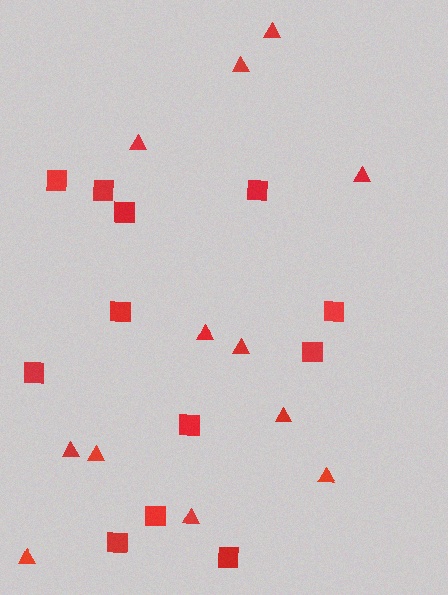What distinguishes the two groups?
There are 2 groups: one group of squares (12) and one group of triangles (12).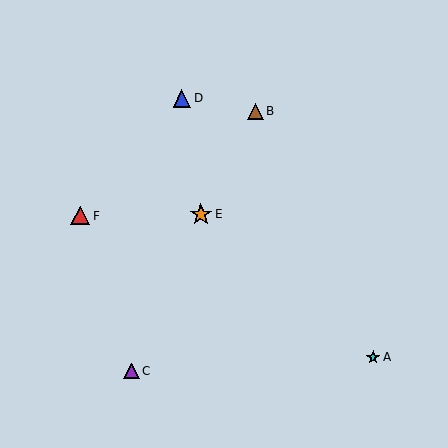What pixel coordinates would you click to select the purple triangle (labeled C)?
Click at (131, 371) to select the purple triangle C.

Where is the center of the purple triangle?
The center of the purple triangle is at (131, 371).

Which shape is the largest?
The orange star (labeled E) is the largest.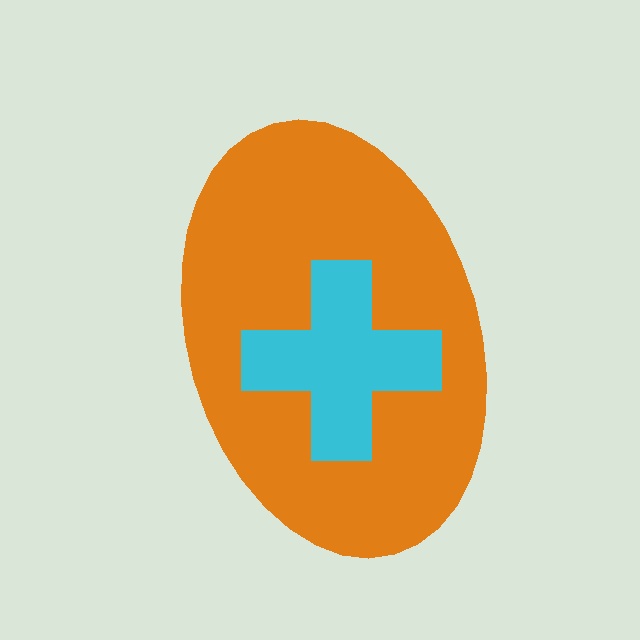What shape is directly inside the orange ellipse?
The cyan cross.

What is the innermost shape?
The cyan cross.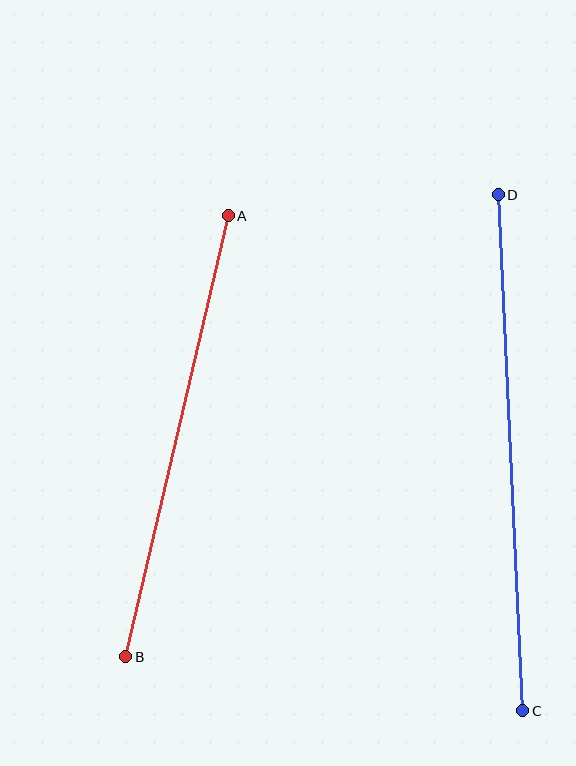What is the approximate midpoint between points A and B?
The midpoint is at approximately (177, 436) pixels.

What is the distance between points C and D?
The distance is approximately 517 pixels.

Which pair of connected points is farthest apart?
Points C and D are farthest apart.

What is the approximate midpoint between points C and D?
The midpoint is at approximately (510, 453) pixels.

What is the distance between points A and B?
The distance is approximately 452 pixels.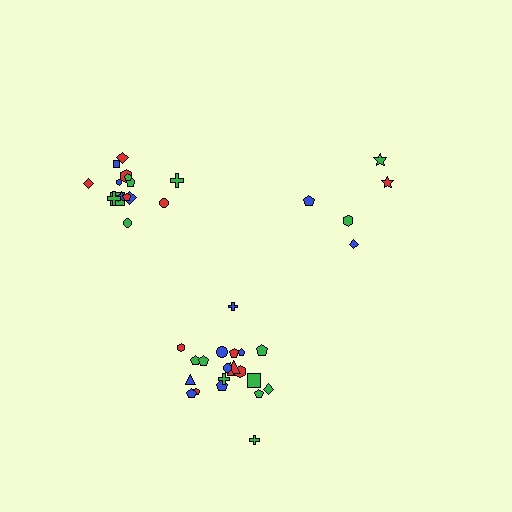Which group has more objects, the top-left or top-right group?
The top-left group.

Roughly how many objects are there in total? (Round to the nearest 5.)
Roughly 40 objects in total.